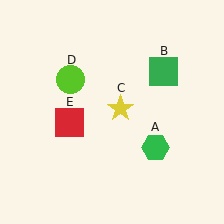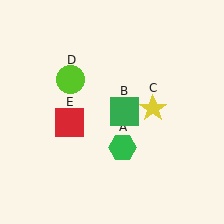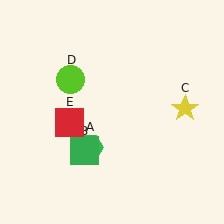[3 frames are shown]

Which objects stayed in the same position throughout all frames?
Lime circle (object D) and red square (object E) remained stationary.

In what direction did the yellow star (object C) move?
The yellow star (object C) moved right.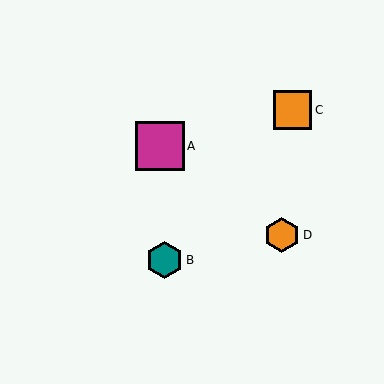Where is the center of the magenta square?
The center of the magenta square is at (160, 146).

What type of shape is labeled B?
Shape B is a teal hexagon.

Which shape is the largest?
The magenta square (labeled A) is the largest.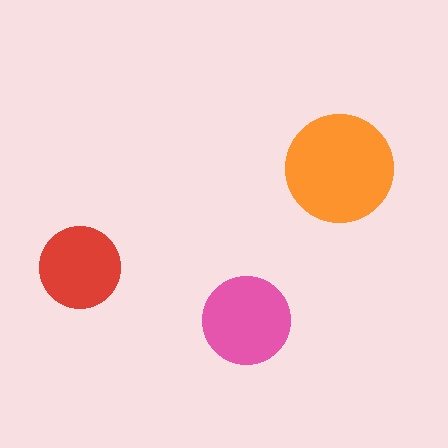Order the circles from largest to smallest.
the orange one, the pink one, the red one.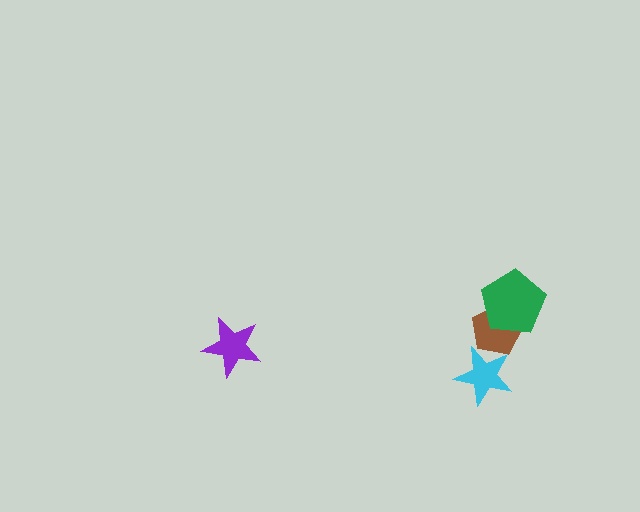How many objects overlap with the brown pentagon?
2 objects overlap with the brown pentagon.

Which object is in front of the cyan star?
The brown pentagon is in front of the cyan star.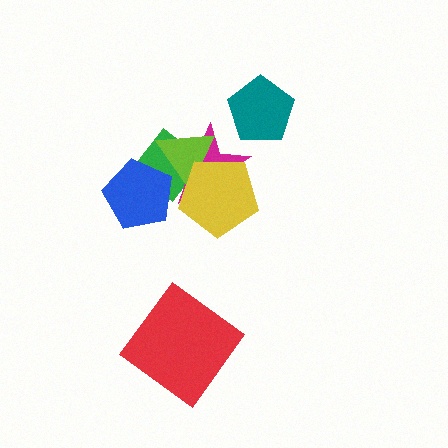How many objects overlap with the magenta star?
4 objects overlap with the magenta star.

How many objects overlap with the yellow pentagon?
3 objects overlap with the yellow pentagon.